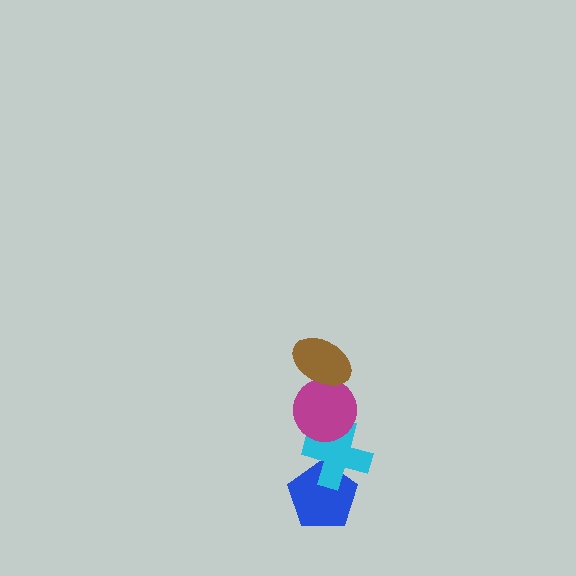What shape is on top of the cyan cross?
The magenta circle is on top of the cyan cross.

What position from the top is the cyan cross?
The cyan cross is 3rd from the top.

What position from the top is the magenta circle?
The magenta circle is 2nd from the top.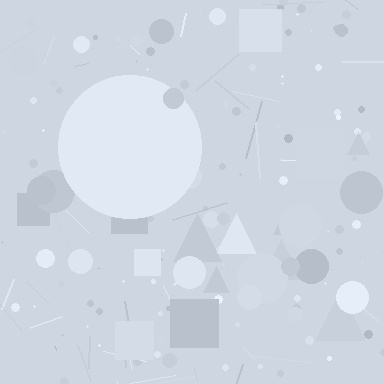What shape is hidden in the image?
A circle is hidden in the image.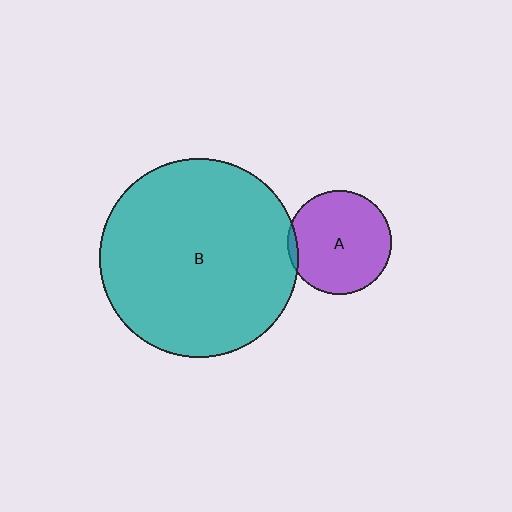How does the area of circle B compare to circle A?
Approximately 3.7 times.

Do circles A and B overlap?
Yes.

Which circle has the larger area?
Circle B (teal).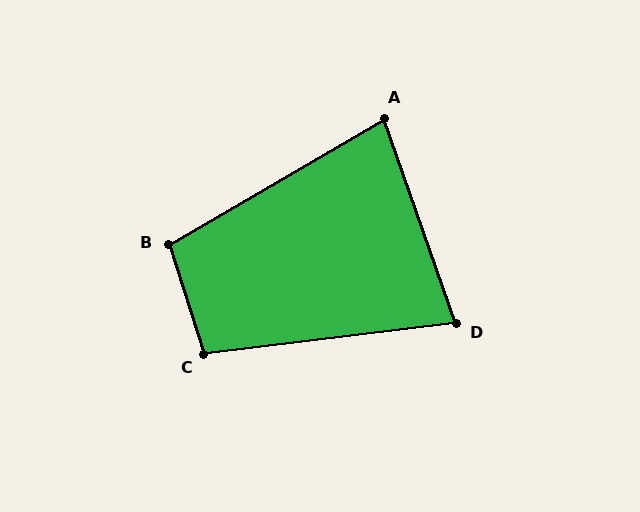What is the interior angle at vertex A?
Approximately 79 degrees (acute).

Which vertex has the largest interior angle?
B, at approximately 102 degrees.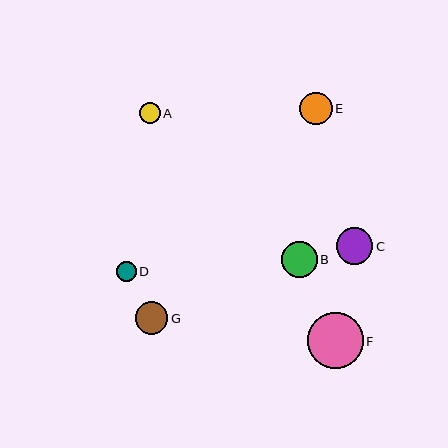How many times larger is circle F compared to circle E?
Circle F is approximately 1.7 times the size of circle E.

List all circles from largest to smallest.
From largest to smallest: F, C, B, E, G, A, D.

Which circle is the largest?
Circle F is the largest with a size of approximately 56 pixels.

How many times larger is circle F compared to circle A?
Circle F is approximately 2.7 times the size of circle A.